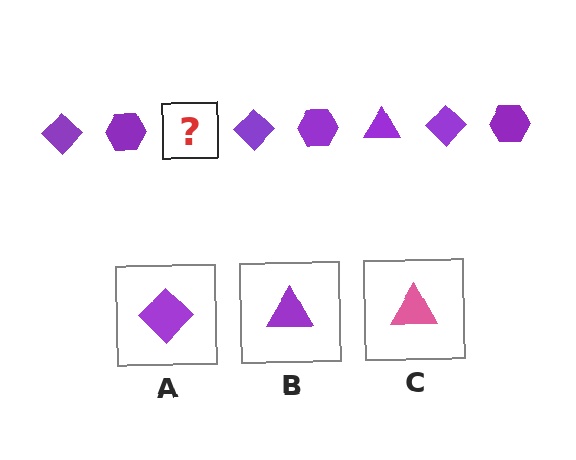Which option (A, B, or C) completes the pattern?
B.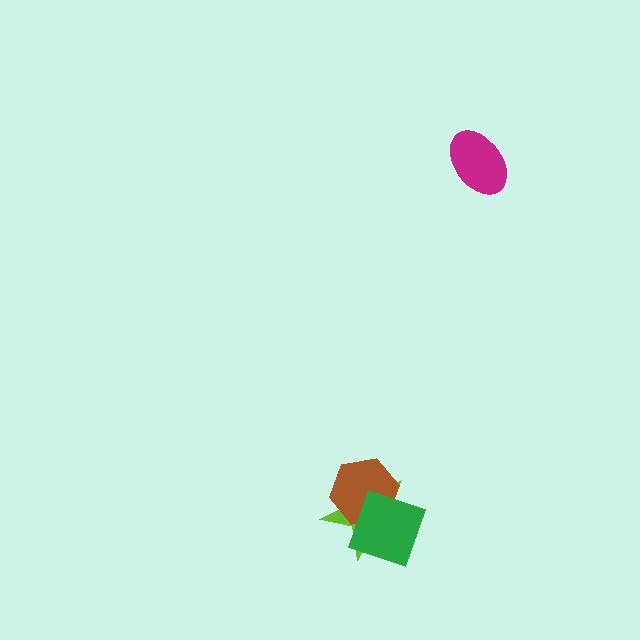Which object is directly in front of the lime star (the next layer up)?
The brown hexagon is directly in front of the lime star.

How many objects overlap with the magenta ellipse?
0 objects overlap with the magenta ellipse.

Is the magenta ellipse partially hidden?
No, no other shape covers it.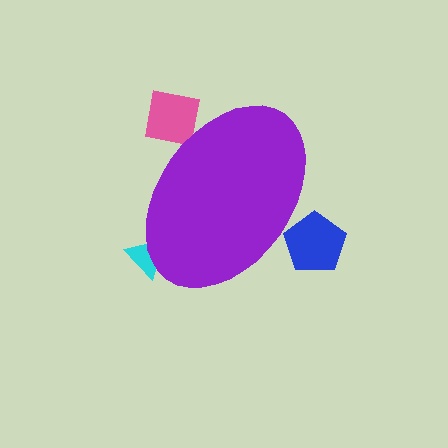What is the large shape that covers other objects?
A purple ellipse.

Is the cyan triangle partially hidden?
Yes, the cyan triangle is partially hidden behind the purple ellipse.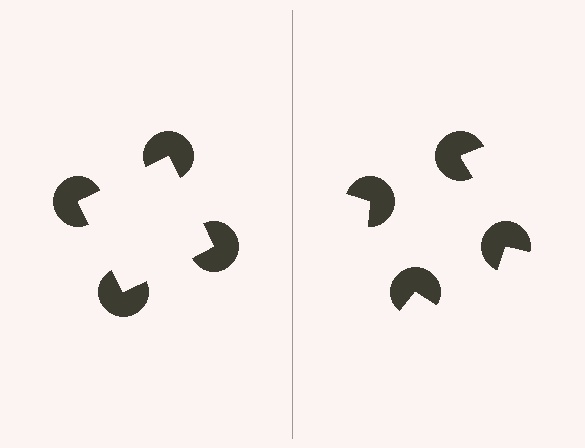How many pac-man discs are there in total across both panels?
8 — 4 on each side.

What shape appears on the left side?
An illusory square.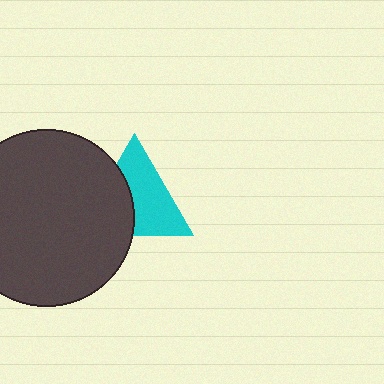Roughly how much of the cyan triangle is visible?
About half of it is visible (roughly 59%).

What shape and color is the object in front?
The object in front is a dark gray circle.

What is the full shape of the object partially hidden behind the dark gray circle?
The partially hidden object is a cyan triangle.